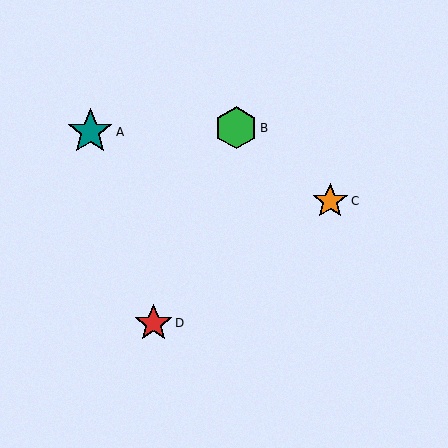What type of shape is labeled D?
Shape D is a red star.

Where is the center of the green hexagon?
The center of the green hexagon is at (236, 128).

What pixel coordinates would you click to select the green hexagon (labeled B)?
Click at (236, 128) to select the green hexagon B.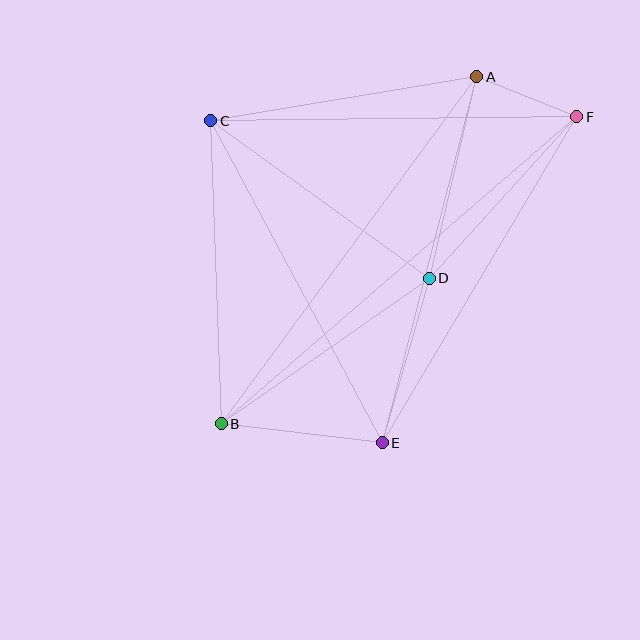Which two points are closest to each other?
Points A and F are closest to each other.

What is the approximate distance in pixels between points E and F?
The distance between E and F is approximately 380 pixels.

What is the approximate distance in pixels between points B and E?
The distance between B and E is approximately 162 pixels.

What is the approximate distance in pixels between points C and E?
The distance between C and E is approximately 365 pixels.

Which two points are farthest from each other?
Points B and F are farthest from each other.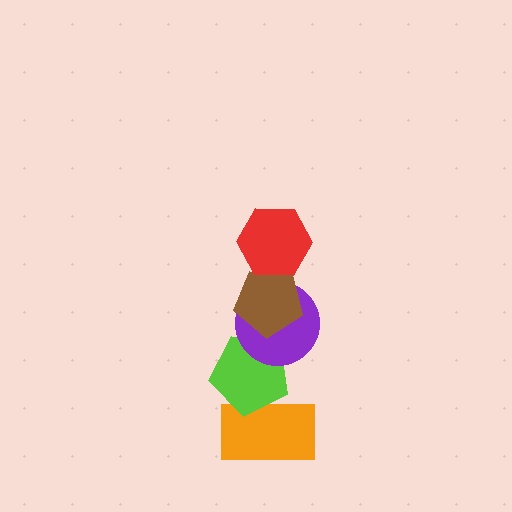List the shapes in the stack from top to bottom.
From top to bottom: the red hexagon, the brown pentagon, the purple circle, the lime pentagon, the orange rectangle.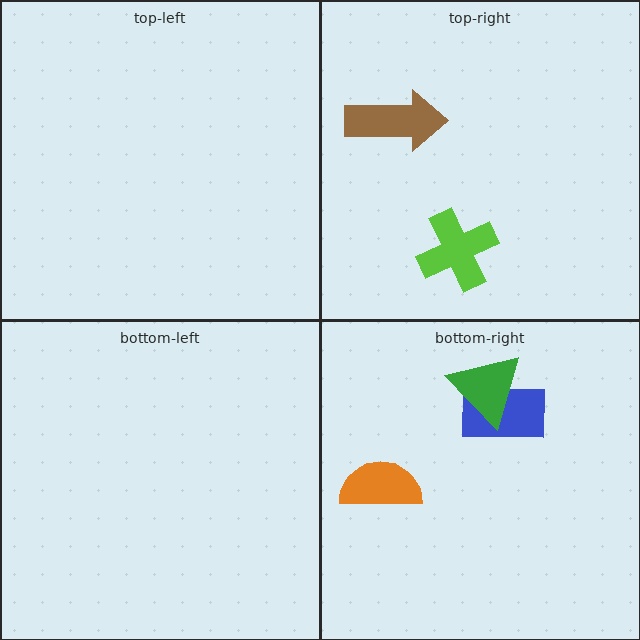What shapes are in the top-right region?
The brown arrow, the lime cross.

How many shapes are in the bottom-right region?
3.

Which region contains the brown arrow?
The top-right region.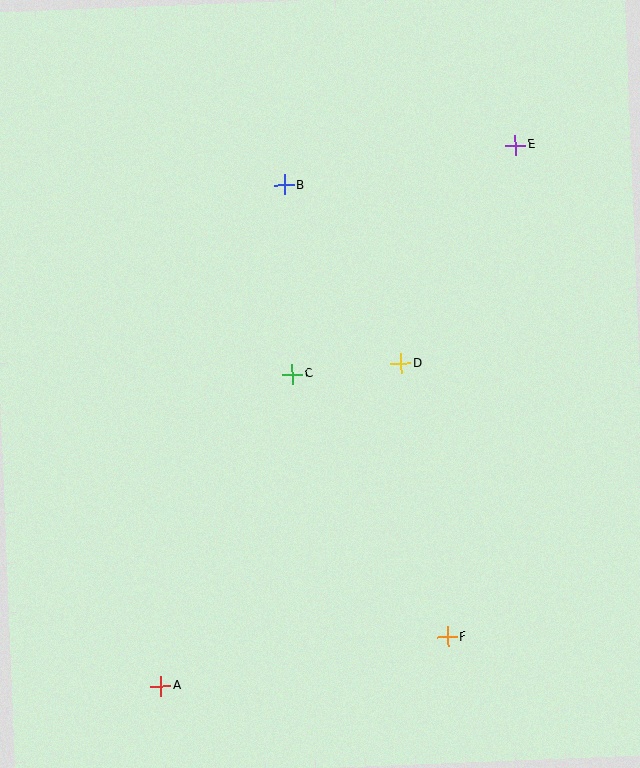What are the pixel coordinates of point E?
Point E is at (515, 145).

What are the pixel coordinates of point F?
Point F is at (447, 637).